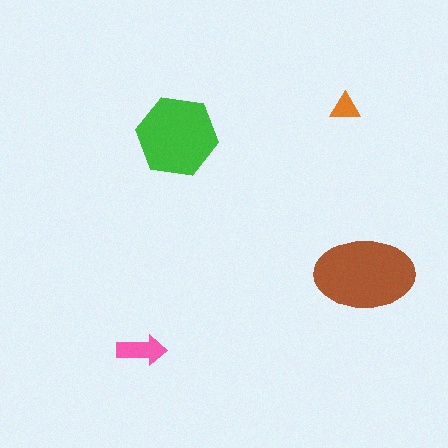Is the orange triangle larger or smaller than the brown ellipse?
Smaller.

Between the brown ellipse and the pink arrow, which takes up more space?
The brown ellipse.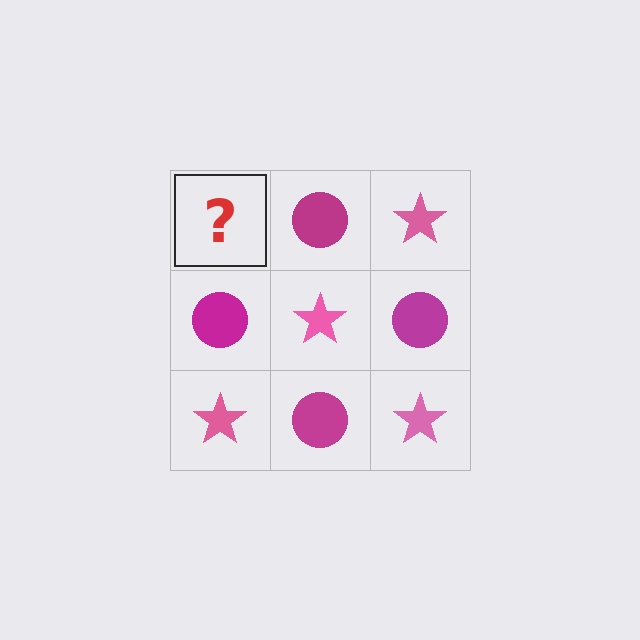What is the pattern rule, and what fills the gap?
The rule is that it alternates pink star and magenta circle in a checkerboard pattern. The gap should be filled with a pink star.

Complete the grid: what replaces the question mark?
The question mark should be replaced with a pink star.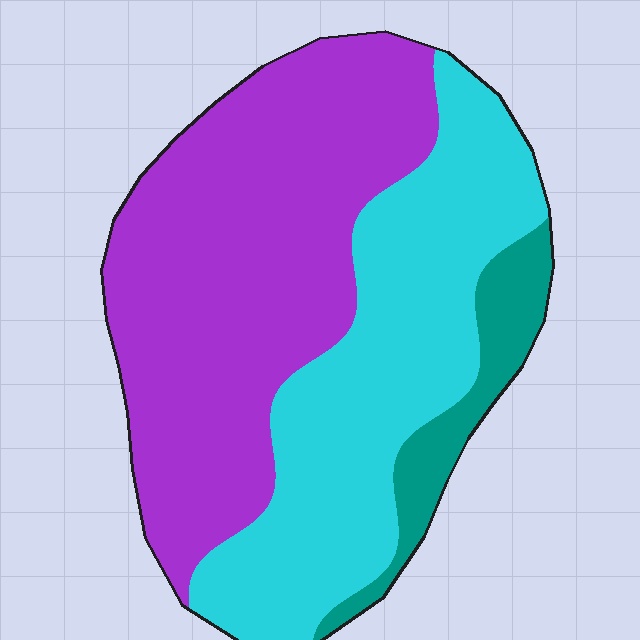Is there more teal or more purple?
Purple.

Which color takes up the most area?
Purple, at roughly 50%.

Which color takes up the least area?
Teal, at roughly 10%.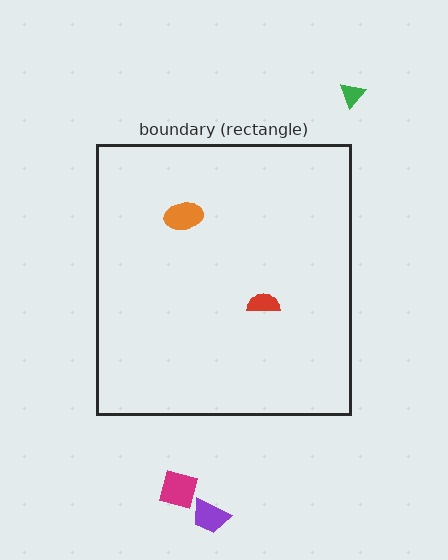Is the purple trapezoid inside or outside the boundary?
Outside.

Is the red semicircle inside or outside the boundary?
Inside.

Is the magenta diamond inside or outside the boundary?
Outside.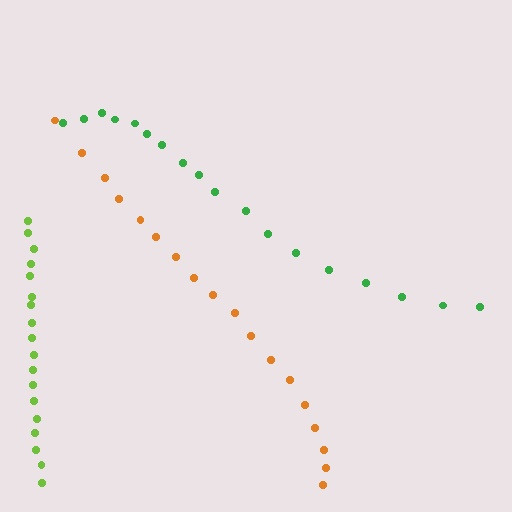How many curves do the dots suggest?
There are 3 distinct paths.